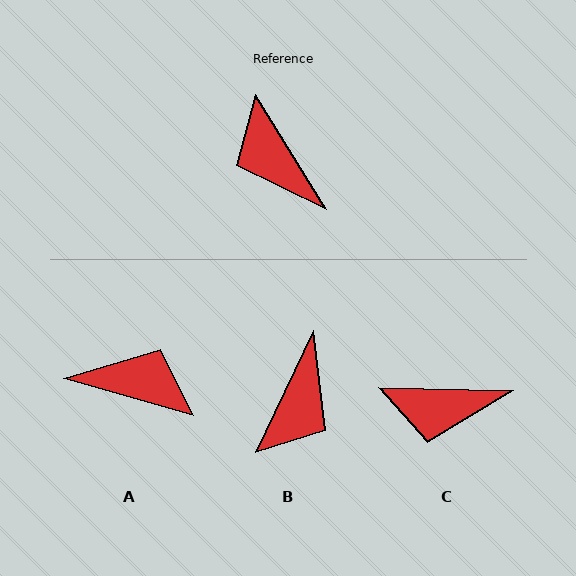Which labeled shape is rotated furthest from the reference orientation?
A, about 138 degrees away.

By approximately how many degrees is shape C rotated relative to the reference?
Approximately 57 degrees counter-clockwise.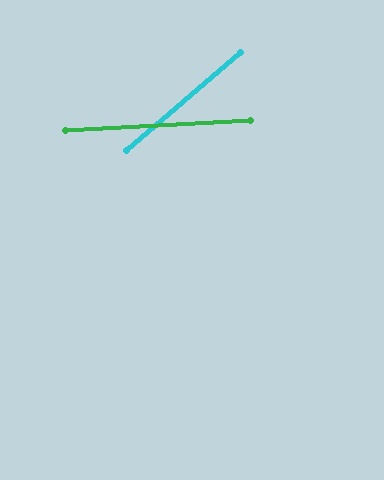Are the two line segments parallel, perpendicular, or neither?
Neither parallel nor perpendicular — they differ by about 38°.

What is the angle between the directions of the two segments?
Approximately 38 degrees.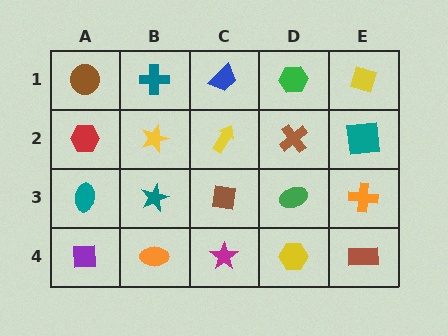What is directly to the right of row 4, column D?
A brown rectangle.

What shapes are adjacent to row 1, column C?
A yellow arrow (row 2, column C), a teal cross (row 1, column B), a green hexagon (row 1, column D).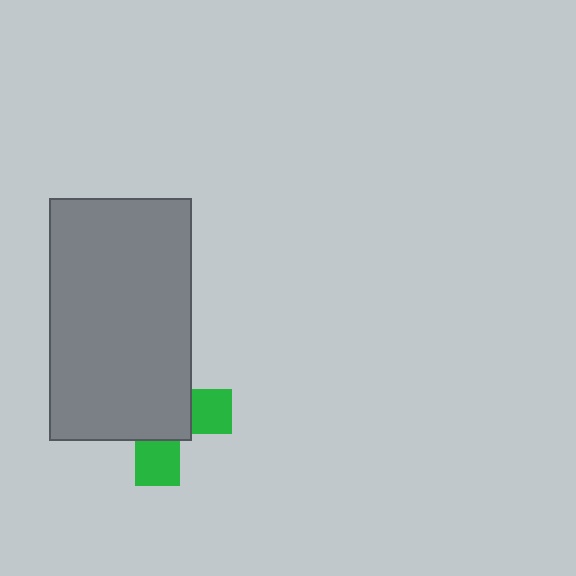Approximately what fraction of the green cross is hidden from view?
Roughly 67% of the green cross is hidden behind the gray rectangle.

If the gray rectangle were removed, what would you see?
You would see the complete green cross.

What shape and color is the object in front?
The object in front is a gray rectangle.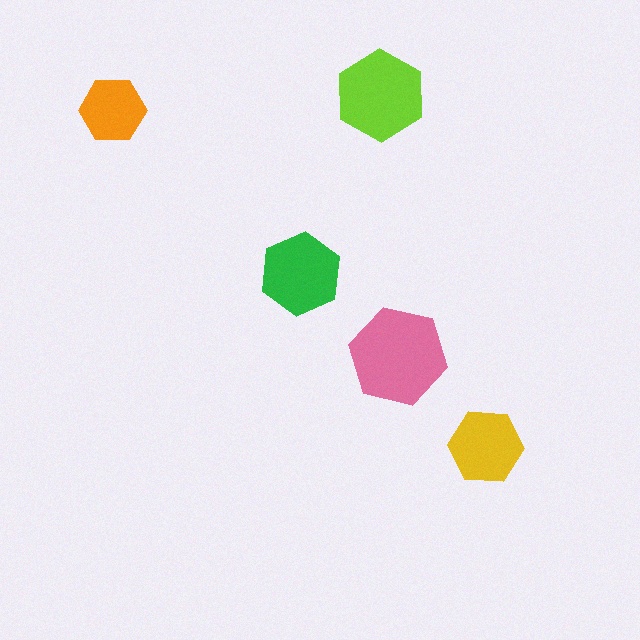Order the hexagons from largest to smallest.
the pink one, the lime one, the green one, the yellow one, the orange one.